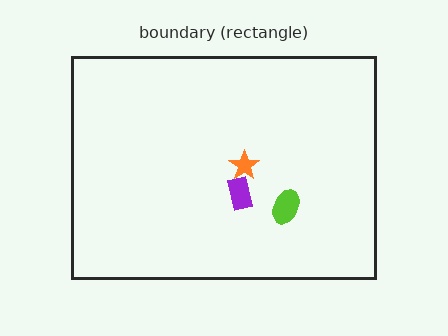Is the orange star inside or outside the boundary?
Inside.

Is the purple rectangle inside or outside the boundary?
Inside.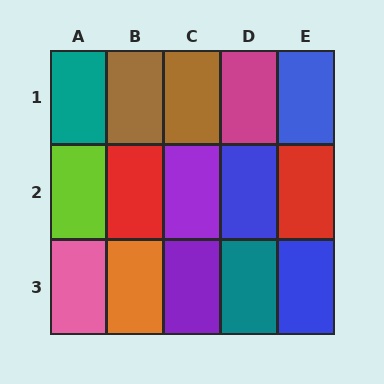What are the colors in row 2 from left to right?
Lime, red, purple, blue, red.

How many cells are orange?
1 cell is orange.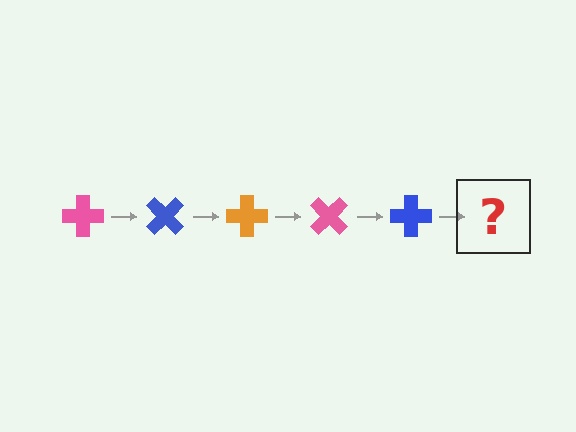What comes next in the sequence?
The next element should be an orange cross, rotated 225 degrees from the start.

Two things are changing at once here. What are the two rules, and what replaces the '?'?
The two rules are that it rotates 45 degrees each step and the color cycles through pink, blue, and orange. The '?' should be an orange cross, rotated 225 degrees from the start.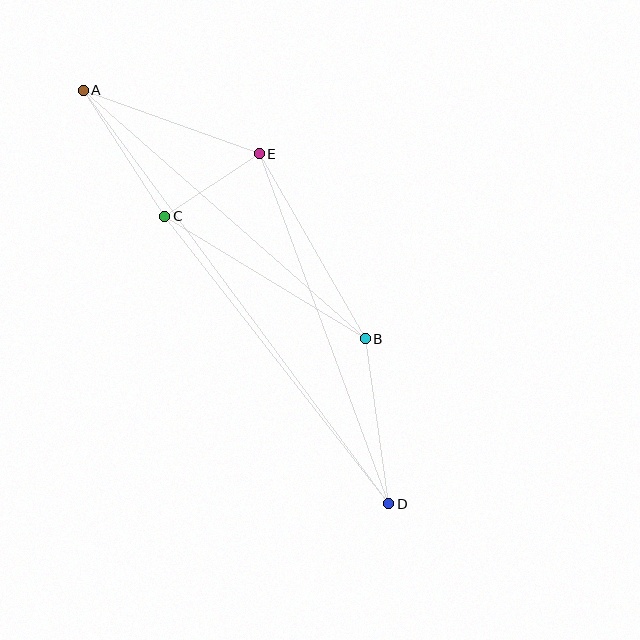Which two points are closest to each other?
Points C and E are closest to each other.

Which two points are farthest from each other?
Points A and D are farthest from each other.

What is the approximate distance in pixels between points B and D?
The distance between B and D is approximately 166 pixels.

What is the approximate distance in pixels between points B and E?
The distance between B and E is approximately 213 pixels.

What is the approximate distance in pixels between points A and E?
The distance between A and E is approximately 187 pixels.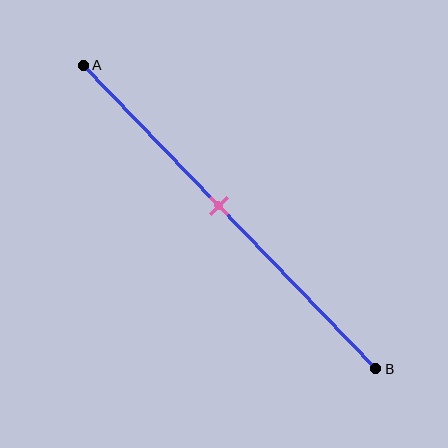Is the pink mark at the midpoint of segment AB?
No, the mark is at about 45% from A, not at the 50% midpoint.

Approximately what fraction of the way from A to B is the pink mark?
The pink mark is approximately 45% of the way from A to B.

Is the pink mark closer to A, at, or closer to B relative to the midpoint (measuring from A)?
The pink mark is closer to point A than the midpoint of segment AB.